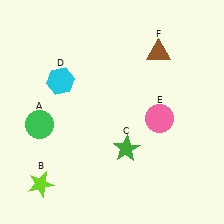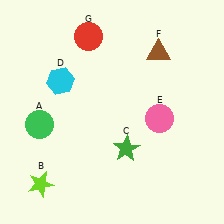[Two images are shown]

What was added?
A red circle (G) was added in Image 2.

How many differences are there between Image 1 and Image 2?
There is 1 difference between the two images.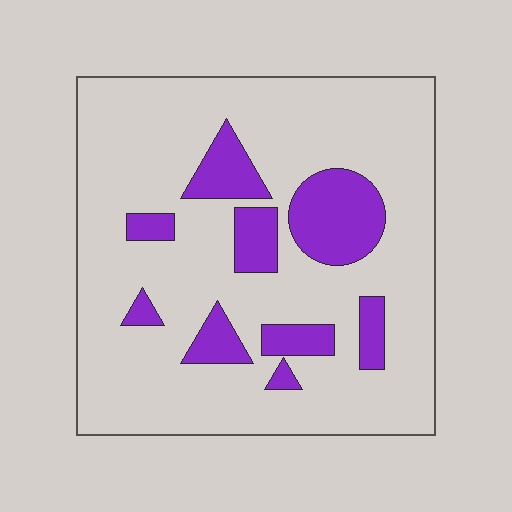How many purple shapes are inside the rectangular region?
9.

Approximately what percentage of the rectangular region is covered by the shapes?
Approximately 20%.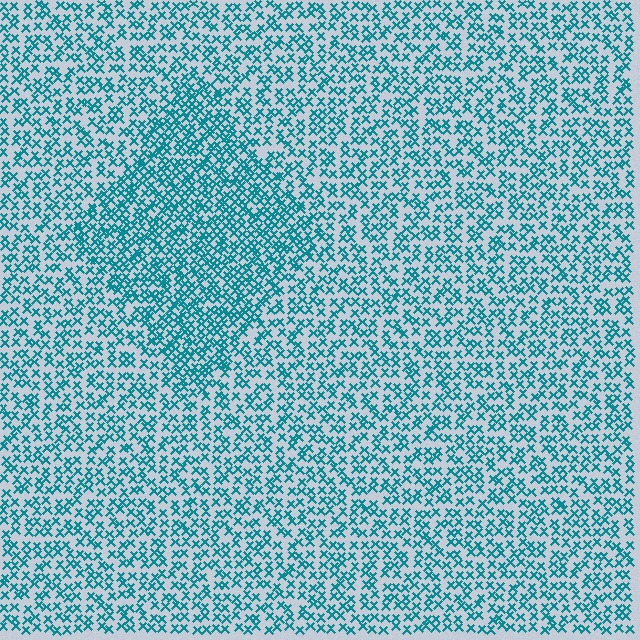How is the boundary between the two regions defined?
The boundary is defined by a change in element density (approximately 1.6x ratio). All elements are the same color, size, and shape.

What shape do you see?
I see a diamond.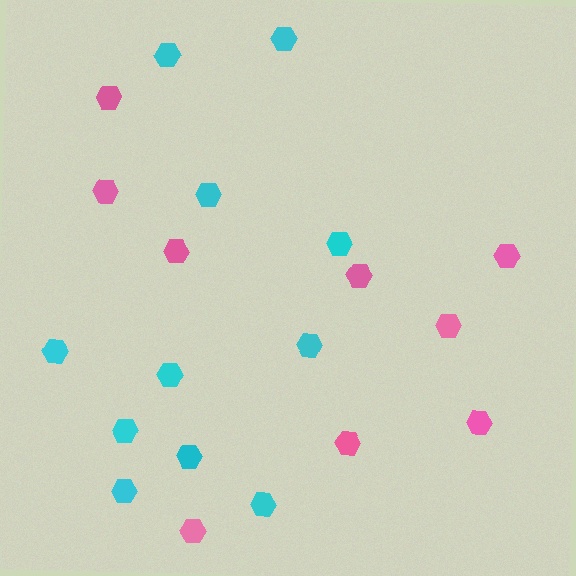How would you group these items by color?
There are 2 groups: one group of cyan hexagons (11) and one group of pink hexagons (9).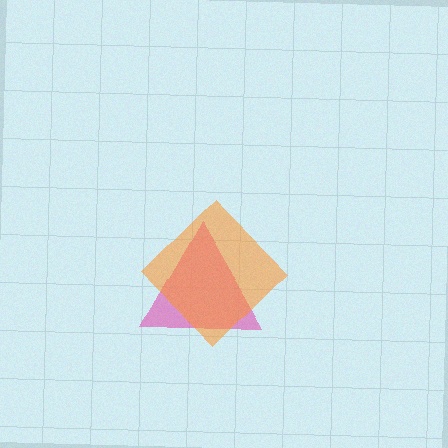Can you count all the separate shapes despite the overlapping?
Yes, there are 2 separate shapes.